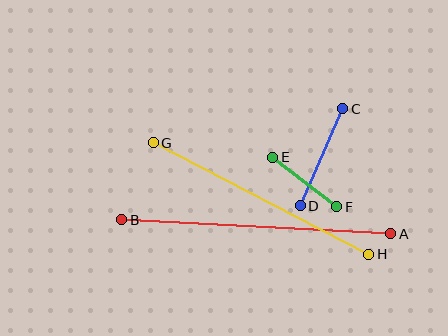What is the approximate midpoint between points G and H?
The midpoint is at approximately (261, 198) pixels.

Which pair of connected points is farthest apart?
Points A and B are farthest apart.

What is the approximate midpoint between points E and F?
The midpoint is at approximately (305, 182) pixels.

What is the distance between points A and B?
The distance is approximately 269 pixels.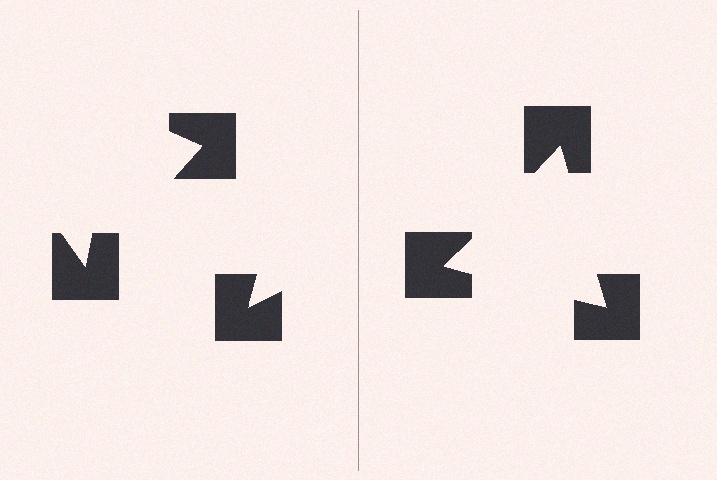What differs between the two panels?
The notched squares are positioned identically on both sides; only the wedge orientations differ. On the right they align to a triangle; on the left they are misaligned.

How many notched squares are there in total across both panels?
6 — 3 on each side.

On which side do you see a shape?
An illusory triangle appears on the right side. On the left side the wedge cuts are rotated, so no coherent shape forms.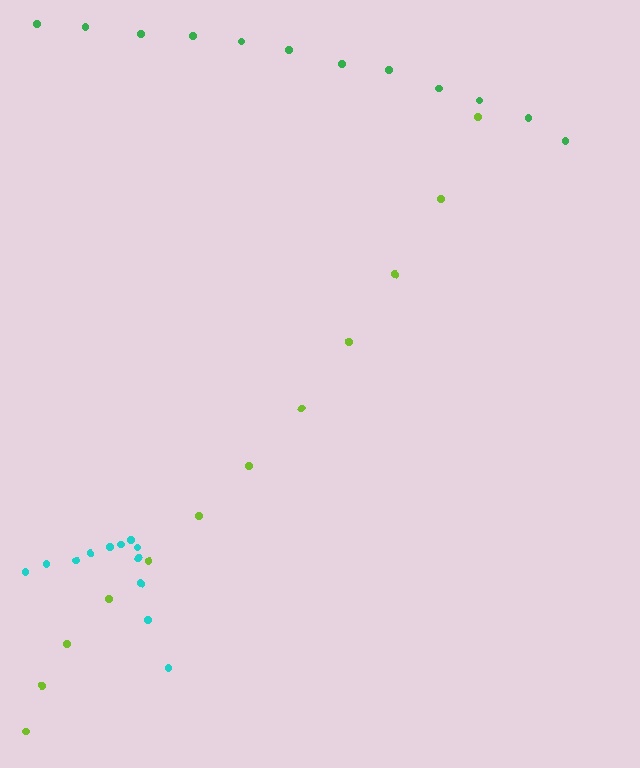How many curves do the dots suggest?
There are 3 distinct paths.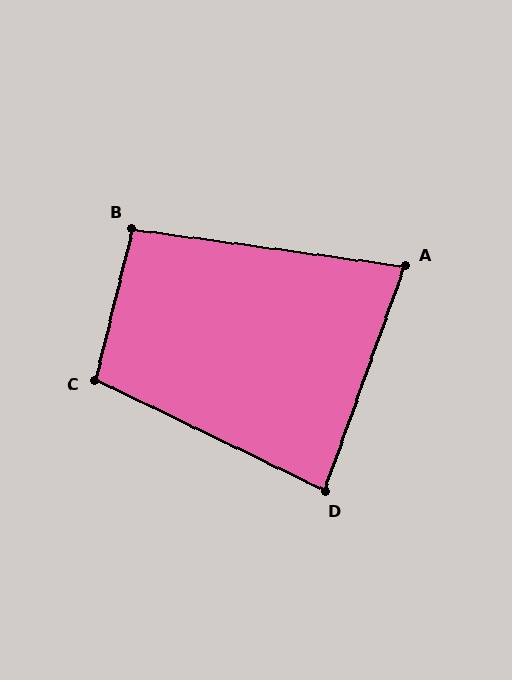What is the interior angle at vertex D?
Approximately 84 degrees (acute).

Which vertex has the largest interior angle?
C, at approximately 102 degrees.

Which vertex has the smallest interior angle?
A, at approximately 78 degrees.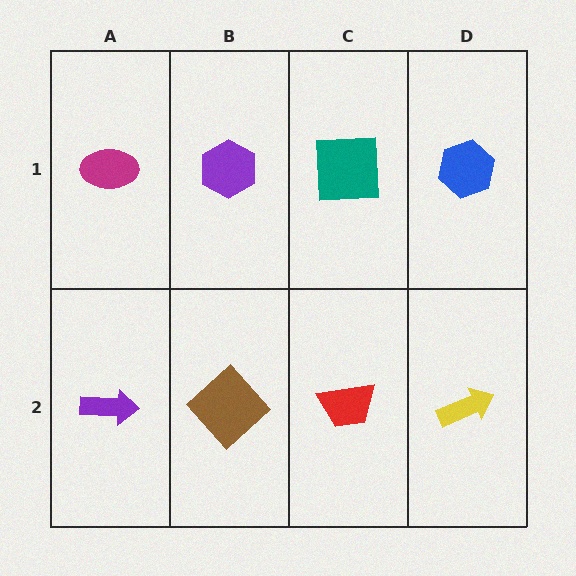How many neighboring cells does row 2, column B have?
3.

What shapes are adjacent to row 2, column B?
A purple hexagon (row 1, column B), a purple arrow (row 2, column A), a red trapezoid (row 2, column C).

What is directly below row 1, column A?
A purple arrow.